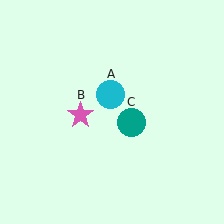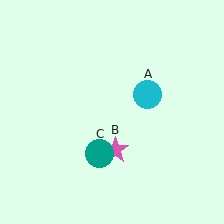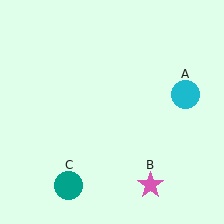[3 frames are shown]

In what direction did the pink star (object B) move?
The pink star (object B) moved down and to the right.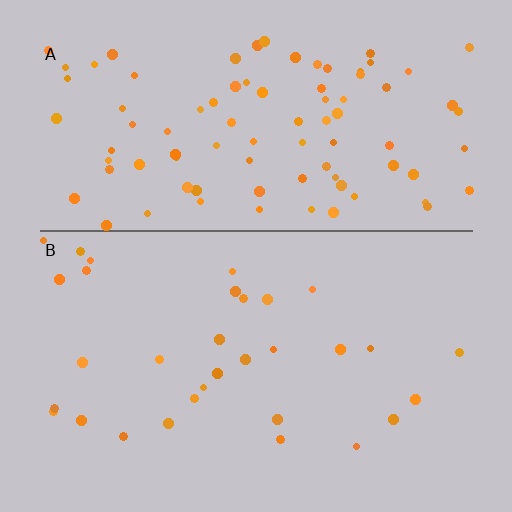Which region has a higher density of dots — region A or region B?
A (the top).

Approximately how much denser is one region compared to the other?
Approximately 2.9× — region A over region B.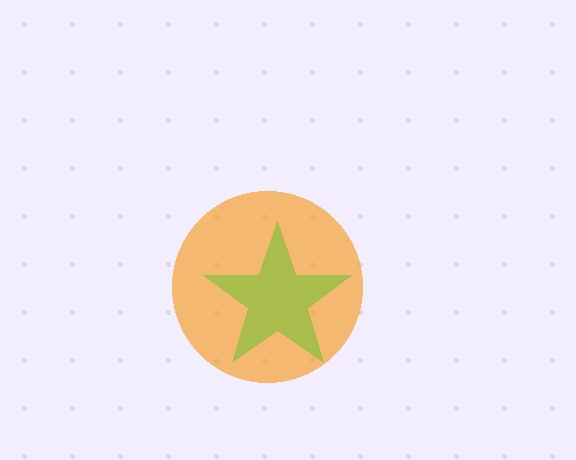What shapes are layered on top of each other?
The layered shapes are: an orange circle, a lime star.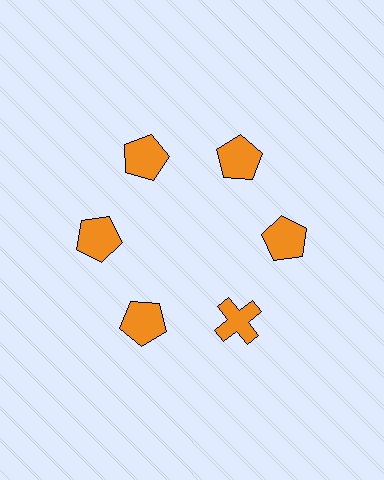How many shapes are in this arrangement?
There are 6 shapes arranged in a ring pattern.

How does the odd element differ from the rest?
It has a different shape: cross instead of pentagon.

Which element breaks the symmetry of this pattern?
The orange cross at roughly the 5 o'clock position breaks the symmetry. All other shapes are orange pentagons.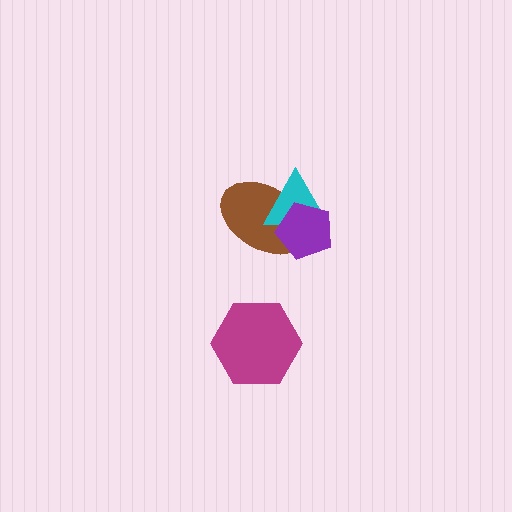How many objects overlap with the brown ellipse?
2 objects overlap with the brown ellipse.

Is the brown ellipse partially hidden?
Yes, it is partially covered by another shape.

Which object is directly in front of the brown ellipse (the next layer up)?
The cyan triangle is directly in front of the brown ellipse.